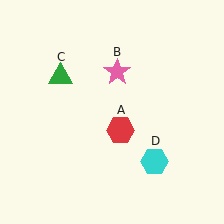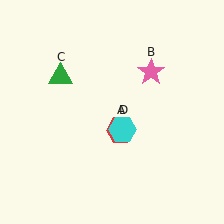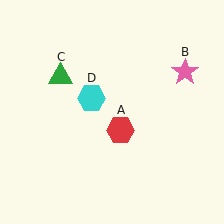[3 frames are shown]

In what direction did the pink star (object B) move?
The pink star (object B) moved right.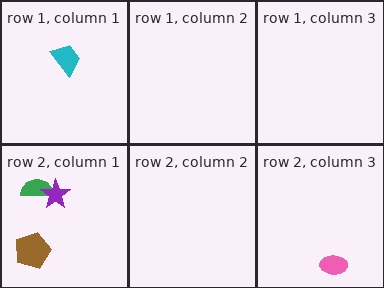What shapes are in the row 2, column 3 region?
The pink ellipse.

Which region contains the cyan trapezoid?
The row 1, column 1 region.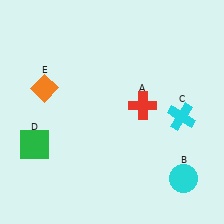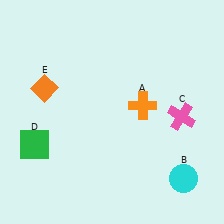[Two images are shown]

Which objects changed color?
A changed from red to orange. C changed from cyan to pink.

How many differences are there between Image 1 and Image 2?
There are 2 differences between the two images.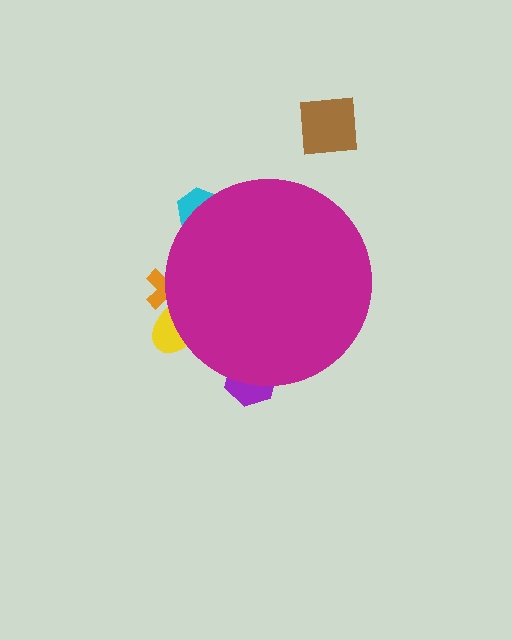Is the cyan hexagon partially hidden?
Yes, the cyan hexagon is partially hidden behind the magenta circle.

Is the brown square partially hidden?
No, the brown square is fully visible.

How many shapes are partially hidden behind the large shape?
4 shapes are partially hidden.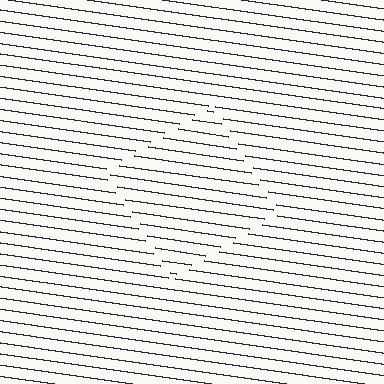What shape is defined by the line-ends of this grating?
An illusory square. The interior of the shape contains the same grating, shifted by half a period — the contour is defined by the phase discontinuity where line-ends from the inner and outer gratings abut.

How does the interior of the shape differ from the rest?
The interior of the shape contains the same grating, shifted by half a period — the contour is defined by the phase discontinuity where line-ends from the inner and outer gratings abut.